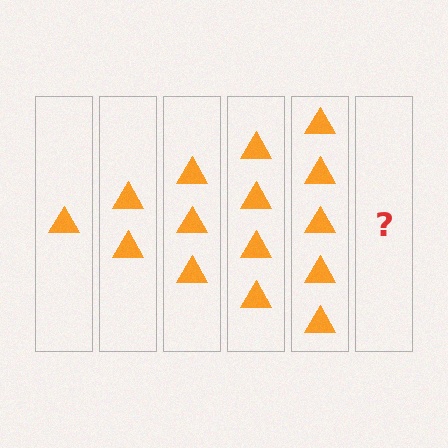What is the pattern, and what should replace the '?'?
The pattern is that each step adds one more triangle. The '?' should be 6 triangles.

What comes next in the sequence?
The next element should be 6 triangles.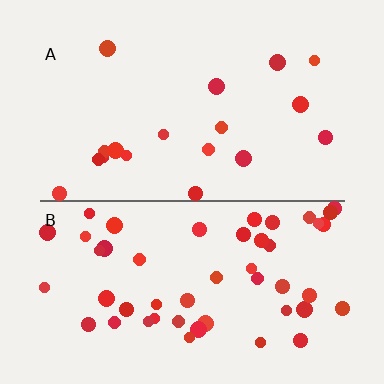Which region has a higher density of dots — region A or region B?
B (the bottom).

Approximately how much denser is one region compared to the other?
Approximately 2.7× — region B over region A.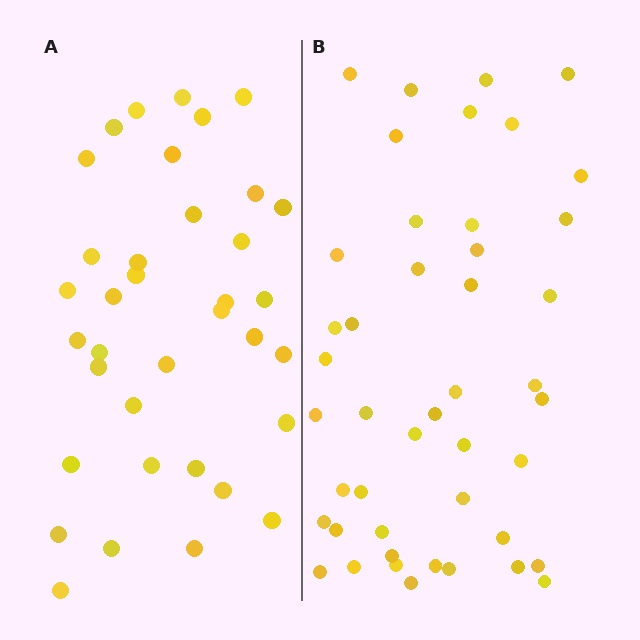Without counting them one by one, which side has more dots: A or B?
Region B (the right region) has more dots.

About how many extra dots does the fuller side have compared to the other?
Region B has roughly 8 or so more dots than region A.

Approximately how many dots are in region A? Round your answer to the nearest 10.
About 40 dots. (The exact count is 36, which rounds to 40.)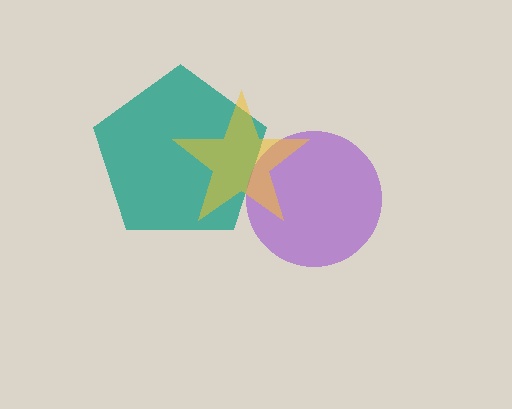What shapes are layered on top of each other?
The layered shapes are: a teal pentagon, a purple circle, a yellow star.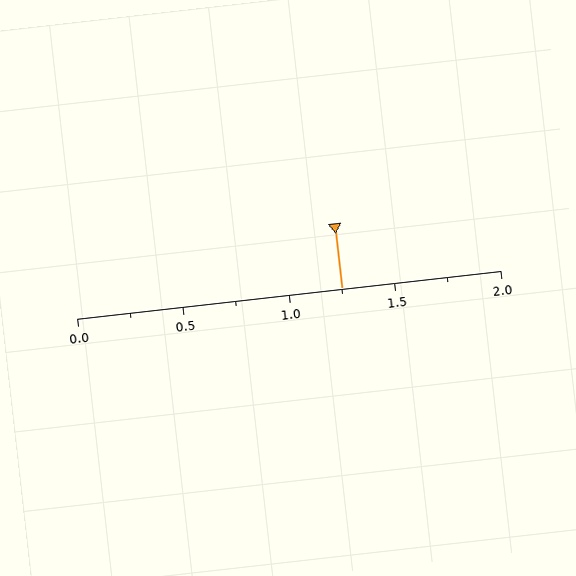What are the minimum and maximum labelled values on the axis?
The axis runs from 0.0 to 2.0.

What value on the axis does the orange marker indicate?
The marker indicates approximately 1.25.